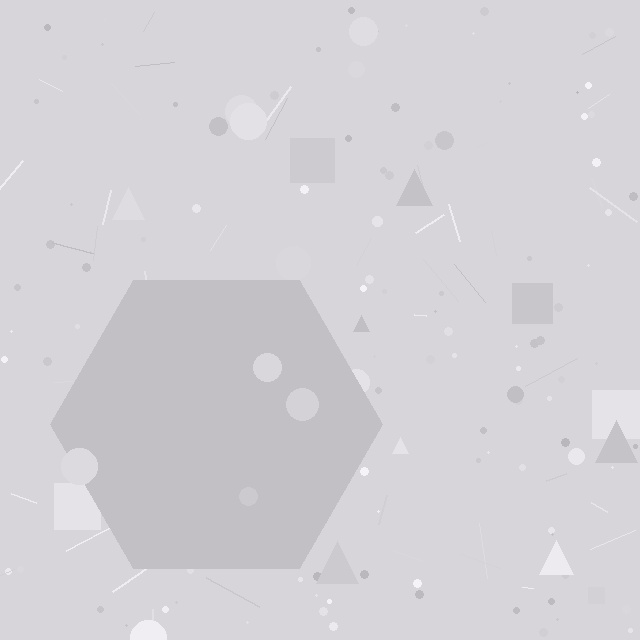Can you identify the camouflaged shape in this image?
The camouflaged shape is a hexagon.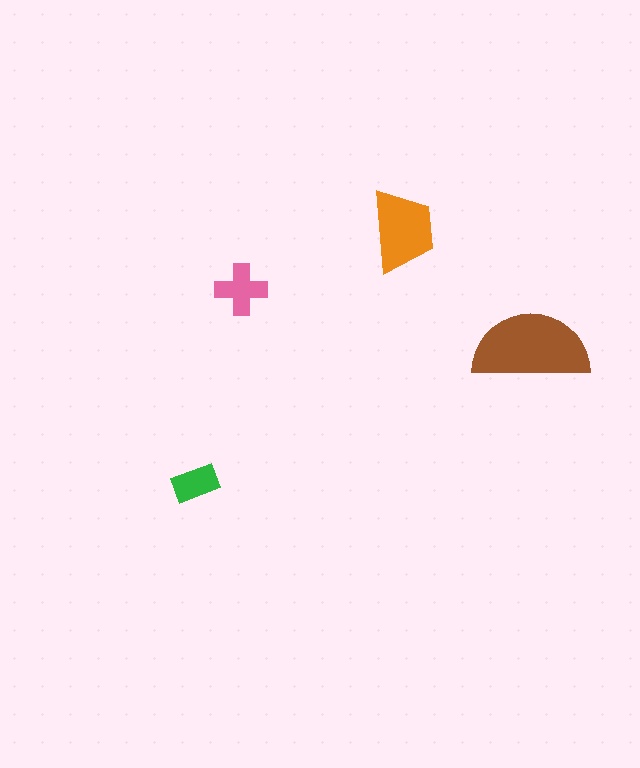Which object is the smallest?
The green rectangle.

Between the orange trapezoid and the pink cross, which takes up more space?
The orange trapezoid.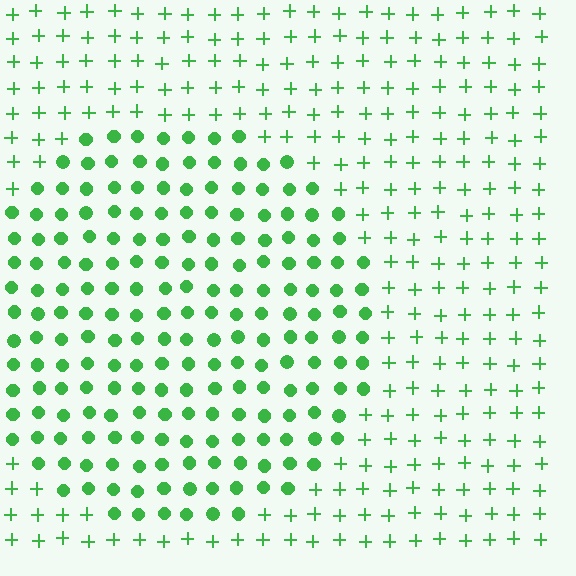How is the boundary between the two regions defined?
The boundary is defined by a change in element shape: circles inside vs. plus signs outside. All elements share the same color and spacing.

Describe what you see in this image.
The image is filled with small green elements arranged in a uniform grid. A circle-shaped region contains circles, while the surrounding area contains plus signs. The boundary is defined purely by the change in element shape.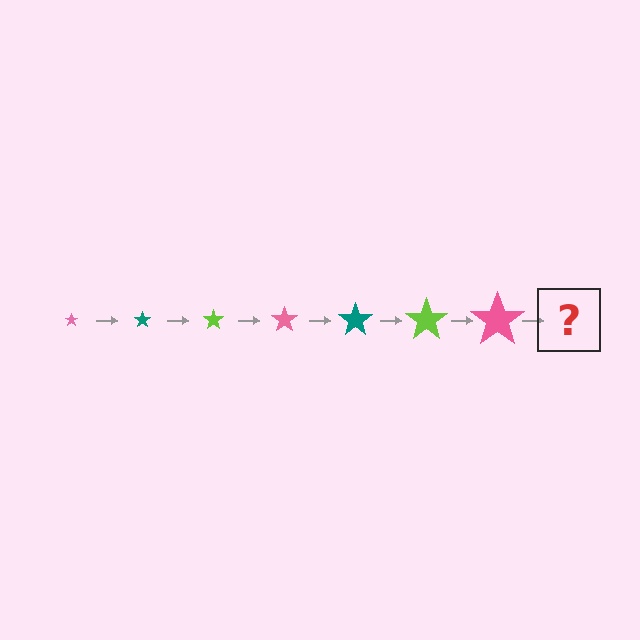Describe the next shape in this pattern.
It should be a teal star, larger than the previous one.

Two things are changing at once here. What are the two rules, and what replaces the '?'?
The two rules are that the star grows larger each step and the color cycles through pink, teal, and lime. The '?' should be a teal star, larger than the previous one.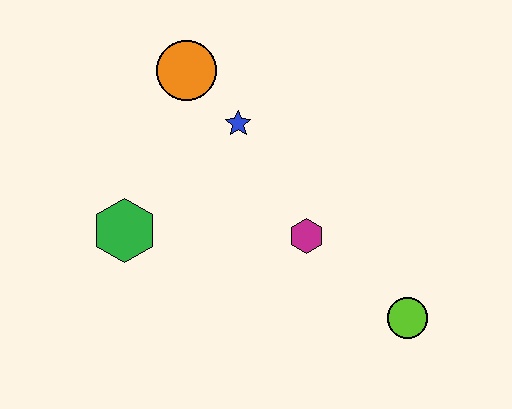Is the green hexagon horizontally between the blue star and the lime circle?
No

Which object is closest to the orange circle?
The blue star is closest to the orange circle.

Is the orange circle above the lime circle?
Yes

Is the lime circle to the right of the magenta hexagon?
Yes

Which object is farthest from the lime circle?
The orange circle is farthest from the lime circle.